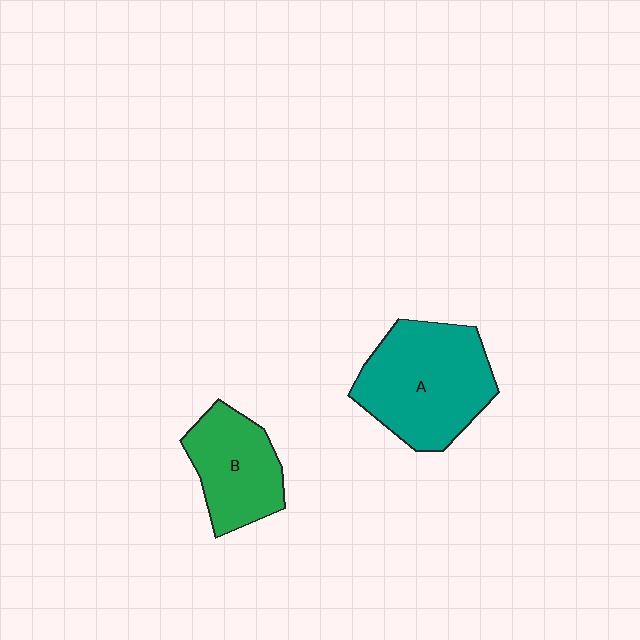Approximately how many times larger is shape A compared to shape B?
Approximately 1.5 times.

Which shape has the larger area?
Shape A (teal).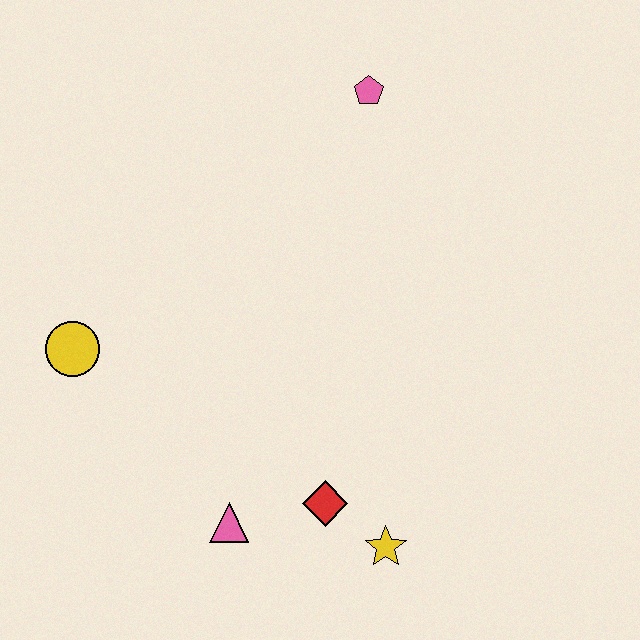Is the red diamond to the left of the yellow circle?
No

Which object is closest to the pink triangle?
The red diamond is closest to the pink triangle.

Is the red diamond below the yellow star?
No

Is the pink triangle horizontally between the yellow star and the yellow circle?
Yes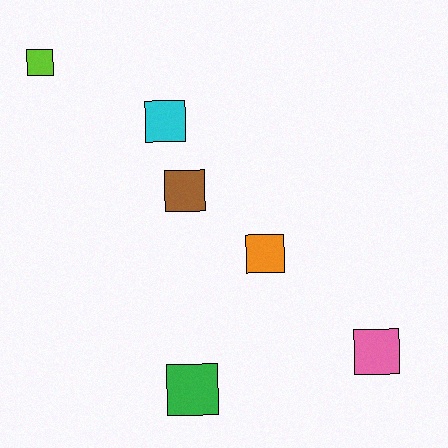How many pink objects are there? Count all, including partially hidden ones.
There is 1 pink object.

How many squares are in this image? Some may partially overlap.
There are 6 squares.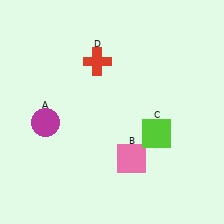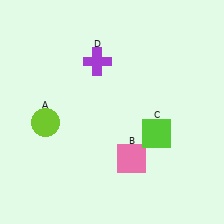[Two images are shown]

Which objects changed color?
A changed from magenta to lime. D changed from red to purple.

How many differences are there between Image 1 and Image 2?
There are 2 differences between the two images.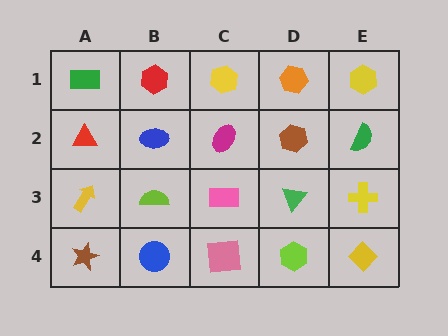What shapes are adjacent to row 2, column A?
A green rectangle (row 1, column A), a yellow arrow (row 3, column A), a blue ellipse (row 2, column B).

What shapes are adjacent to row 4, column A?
A yellow arrow (row 3, column A), a blue circle (row 4, column B).